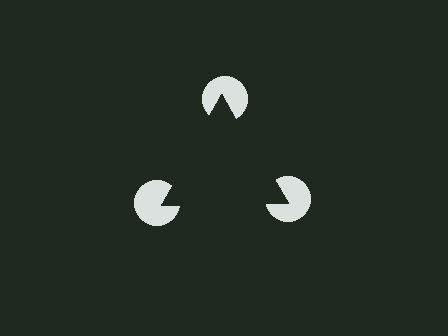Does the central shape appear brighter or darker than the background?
It typically appears slightly darker than the background, even though no actual brightness change is drawn.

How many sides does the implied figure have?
3 sides.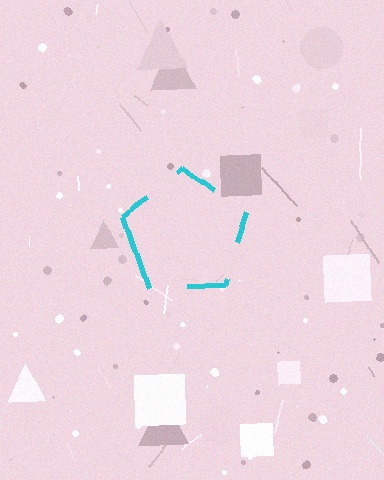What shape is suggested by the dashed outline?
The dashed outline suggests a pentagon.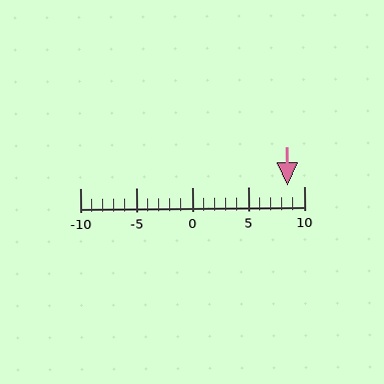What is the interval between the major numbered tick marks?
The major tick marks are spaced 5 units apart.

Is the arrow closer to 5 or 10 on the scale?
The arrow is closer to 10.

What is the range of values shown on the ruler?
The ruler shows values from -10 to 10.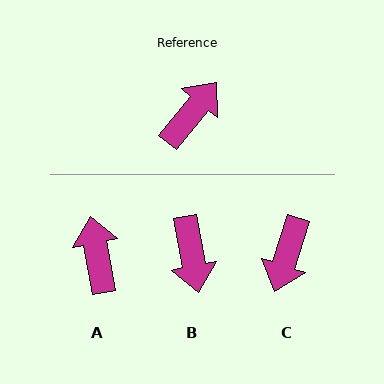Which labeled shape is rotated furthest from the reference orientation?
C, about 159 degrees away.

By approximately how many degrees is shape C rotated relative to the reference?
Approximately 159 degrees clockwise.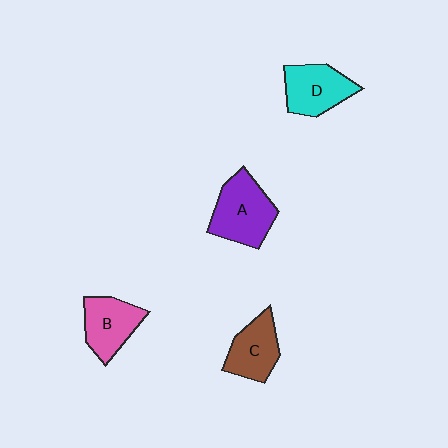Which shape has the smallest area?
Shape C (brown).